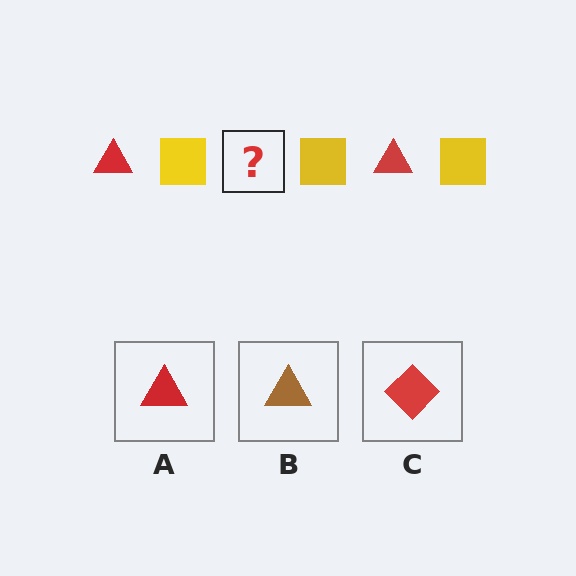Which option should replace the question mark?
Option A.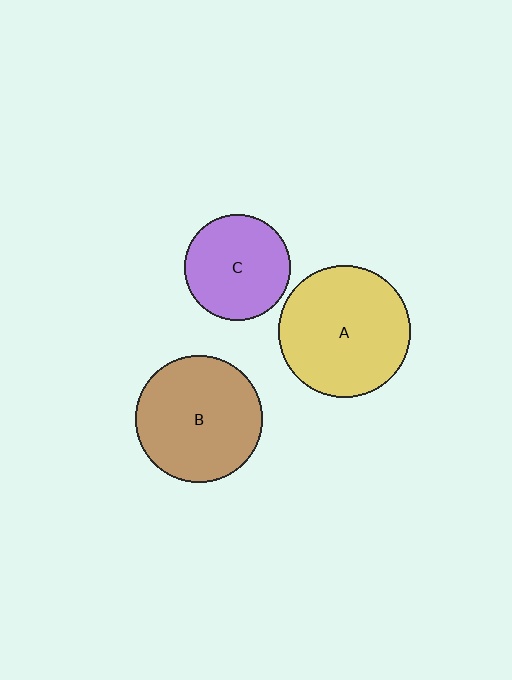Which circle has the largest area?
Circle A (yellow).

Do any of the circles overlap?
No, none of the circles overlap.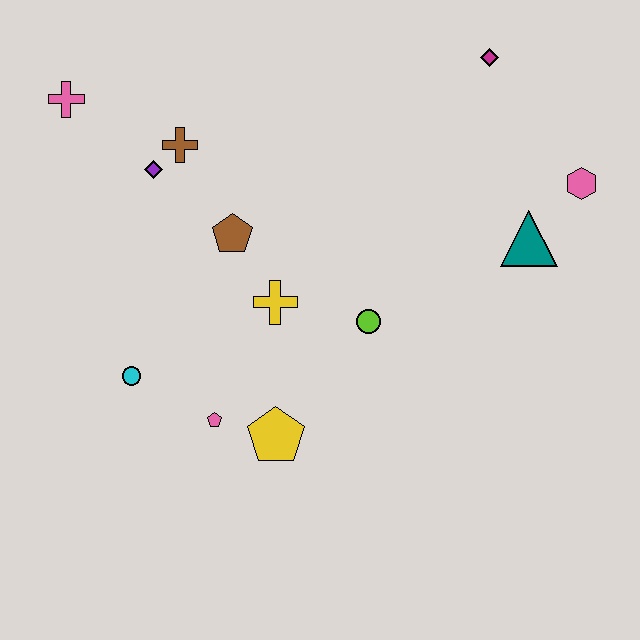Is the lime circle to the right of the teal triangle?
No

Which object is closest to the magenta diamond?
The pink hexagon is closest to the magenta diamond.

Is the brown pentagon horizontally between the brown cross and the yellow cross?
Yes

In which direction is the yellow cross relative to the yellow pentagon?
The yellow cross is above the yellow pentagon.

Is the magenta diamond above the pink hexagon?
Yes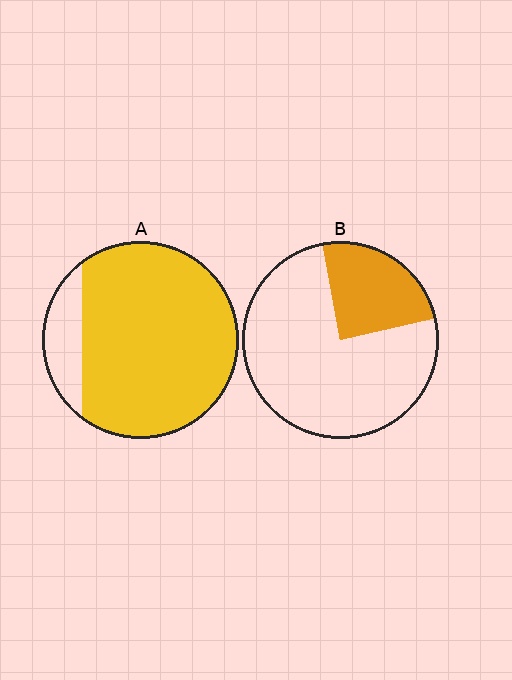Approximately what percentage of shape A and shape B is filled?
A is approximately 85% and B is approximately 25%.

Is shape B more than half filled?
No.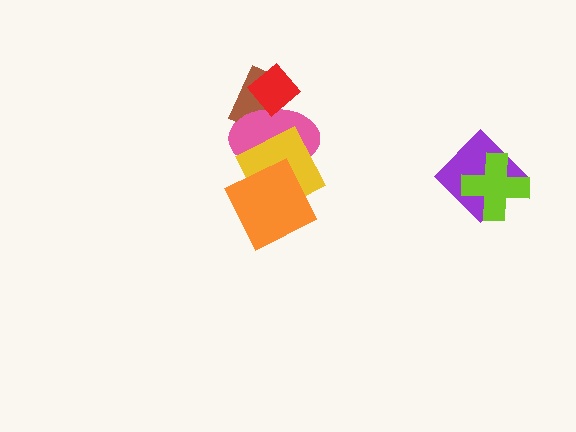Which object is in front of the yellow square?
The orange diamond is in front of the yellow square.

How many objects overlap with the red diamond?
2 objects overlap with the red diamond.